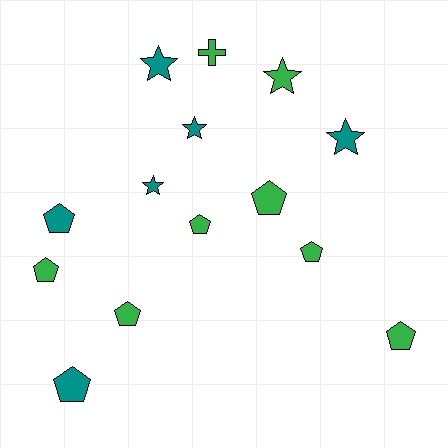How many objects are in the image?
There are 14 objects.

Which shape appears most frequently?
Pentagon, with 8 objects.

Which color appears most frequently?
Green, with 8 objects.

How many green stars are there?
There is 1 green star.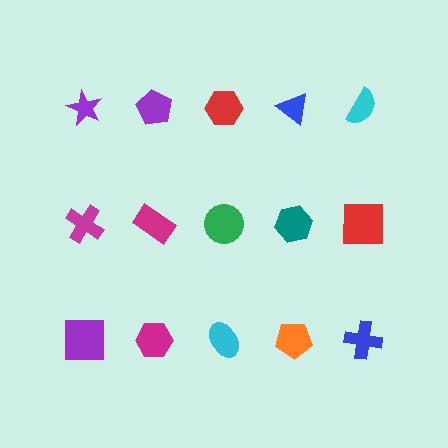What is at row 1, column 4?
A blue triangle.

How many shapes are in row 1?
5 shapes.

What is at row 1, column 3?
A red hexagon.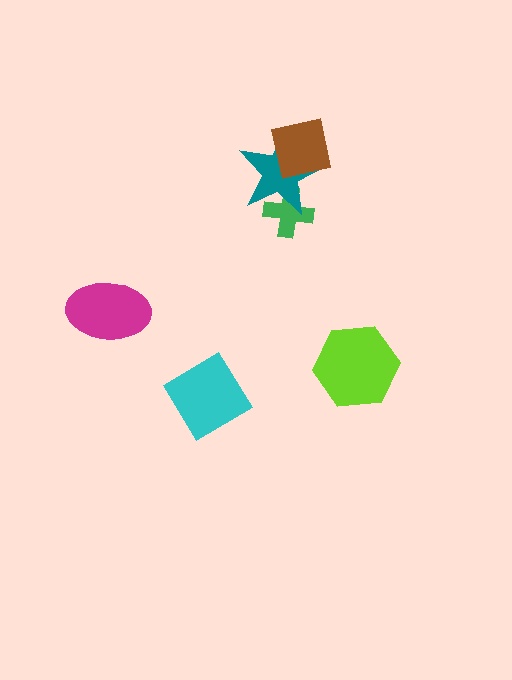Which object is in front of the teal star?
The brown square is in front of the teal star.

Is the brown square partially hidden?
No, no other shape covers it.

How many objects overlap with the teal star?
2 objects overlap with the teal star.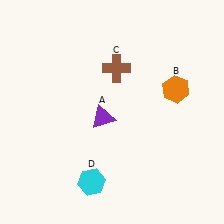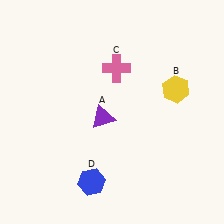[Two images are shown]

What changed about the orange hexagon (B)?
In Image 1, B is orange. In Image 2, it changed to yellow.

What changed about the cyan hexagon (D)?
In Image 1, D is cyan. In Image 2, it changed to blue.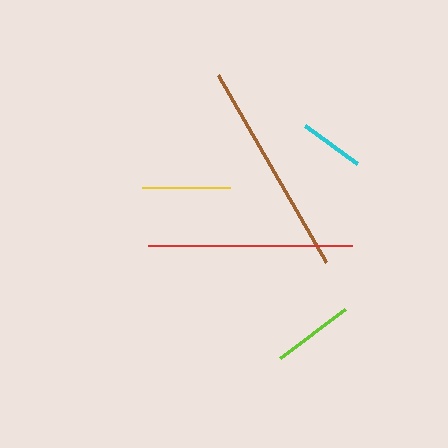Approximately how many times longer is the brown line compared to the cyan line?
The brown line is approximately 3.4 times the length of the cyan line.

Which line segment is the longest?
The brown line is the longest at approximately 216 pixels.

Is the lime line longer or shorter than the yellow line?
The yellow line is longer than the lime line.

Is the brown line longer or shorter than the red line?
The brown line is longer than the red line.